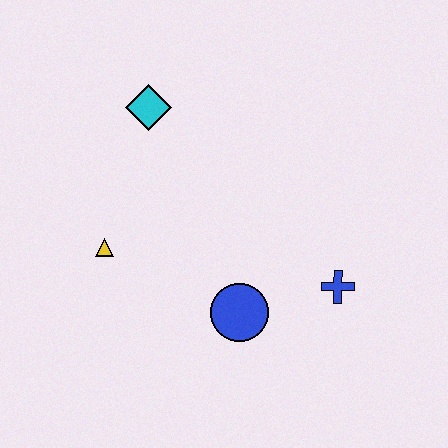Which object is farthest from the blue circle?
The cyan diamond is farthest from the blue circle.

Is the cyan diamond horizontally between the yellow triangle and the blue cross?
Yes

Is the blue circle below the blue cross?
Yes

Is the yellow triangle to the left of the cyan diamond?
Yes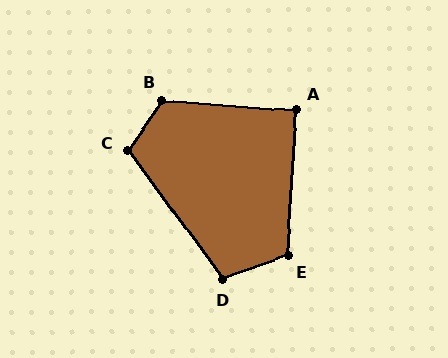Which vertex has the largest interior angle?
B, at approximately 120 degrees.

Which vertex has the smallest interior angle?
A, at approximately 91 degrees.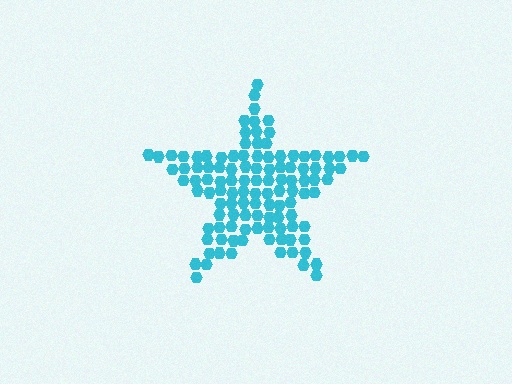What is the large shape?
The large shape is a star.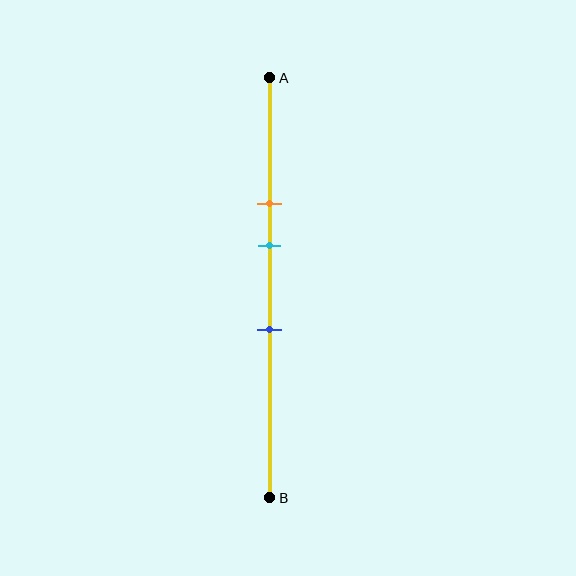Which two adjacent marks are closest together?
The orange and cyan marks are the closest adjacent pair.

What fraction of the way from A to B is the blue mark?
The blue mark is approximately 60% (0.6) of the way from A to B.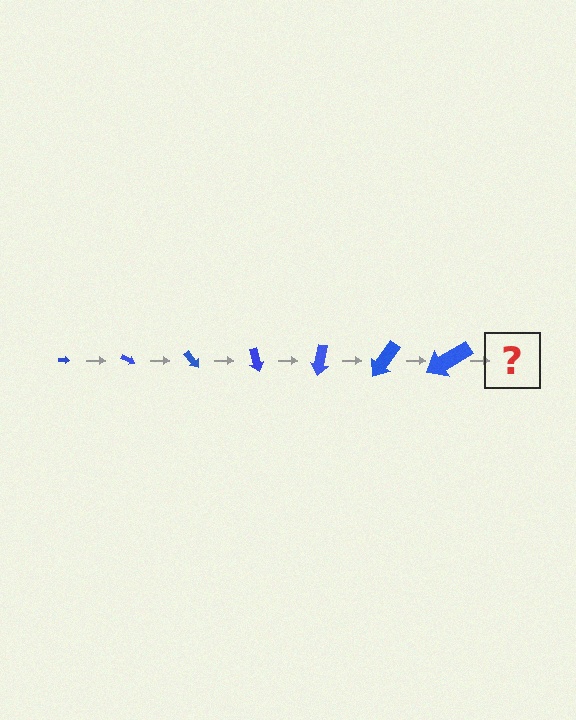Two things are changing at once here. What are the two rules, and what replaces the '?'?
The two rules are that the arrow grows larger each step and it rotates 25 degrees each step. The '?' should be an arrow, larger than the previous one and rotated 175 degrees from the start.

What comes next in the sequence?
The next element should be an arrow, larger than the previous one and rotated 175 degrees from the start.